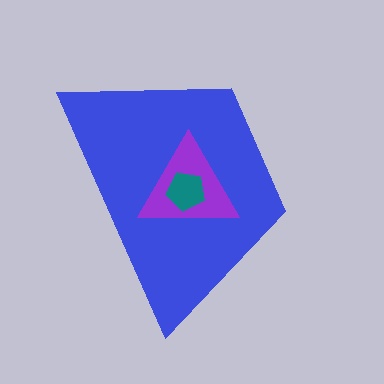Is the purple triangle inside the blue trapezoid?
Yes.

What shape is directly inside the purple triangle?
The teal pentagon.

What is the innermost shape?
The teal pentagon.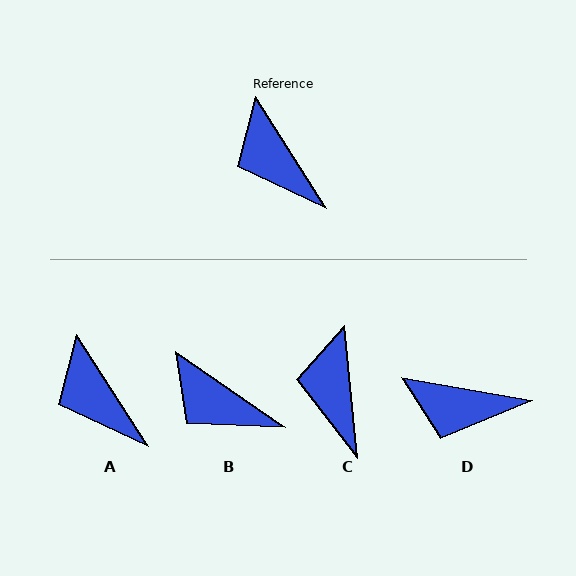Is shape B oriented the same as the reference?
No, it is off by about 23 degrees.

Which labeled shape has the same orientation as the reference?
A.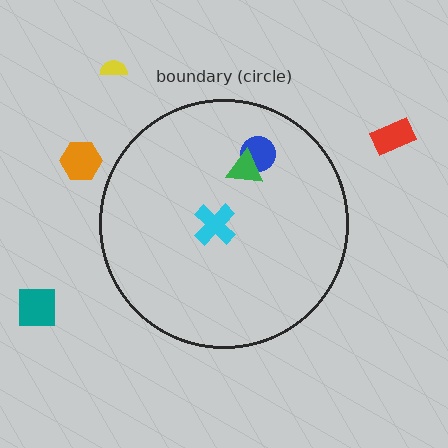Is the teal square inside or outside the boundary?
Outside.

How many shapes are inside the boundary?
3 inside, 4 outside.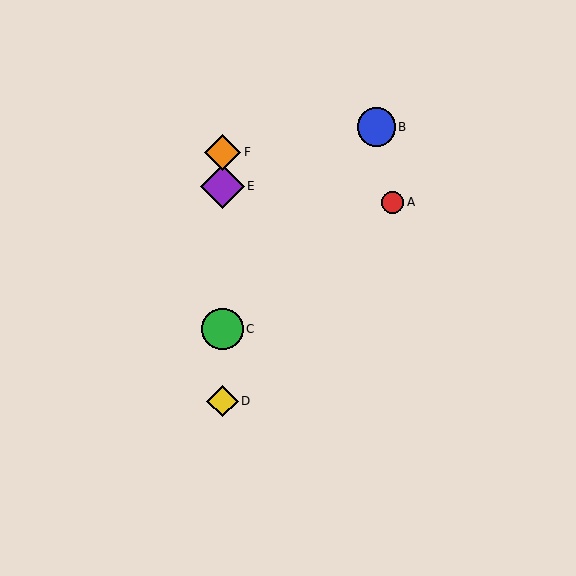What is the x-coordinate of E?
Object E is at x≈222.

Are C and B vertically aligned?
No, C is at x≈222 and B is at x≈376.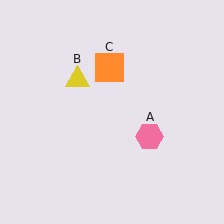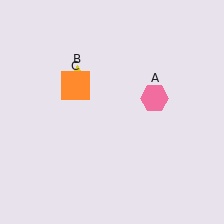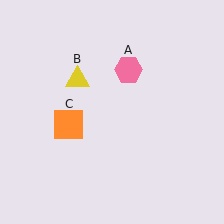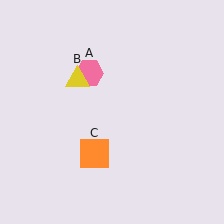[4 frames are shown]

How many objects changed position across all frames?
2 objects changed position: pink hexagon (object A), orange square (object C).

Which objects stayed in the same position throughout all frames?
Yellow triangle (object B) remained stationary.